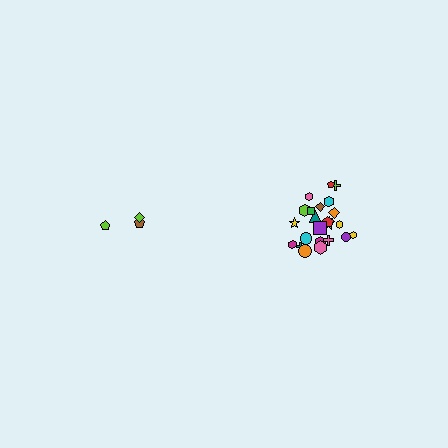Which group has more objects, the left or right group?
The right group.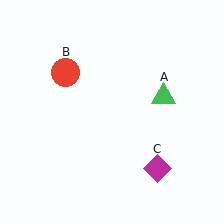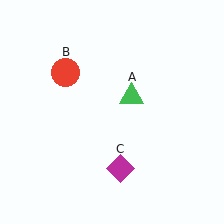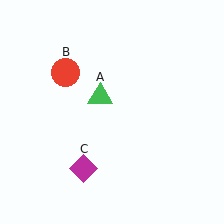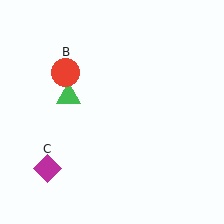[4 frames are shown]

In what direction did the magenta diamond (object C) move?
The magenta diamond (object C) moved left.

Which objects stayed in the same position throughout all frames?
Red circle (object B) remained stationary.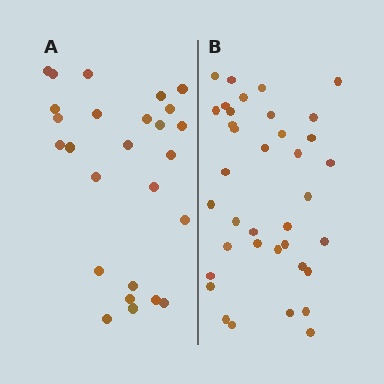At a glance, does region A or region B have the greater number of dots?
Region B (the right region) has more dots.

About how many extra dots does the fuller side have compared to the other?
Region B has roughly 12 or so more dots than region A.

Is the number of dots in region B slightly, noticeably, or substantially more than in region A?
Region B has noticeably more, but not dramatically so. The ratio is roughly 1.4 to 1.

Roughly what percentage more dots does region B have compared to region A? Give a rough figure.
About 40% more.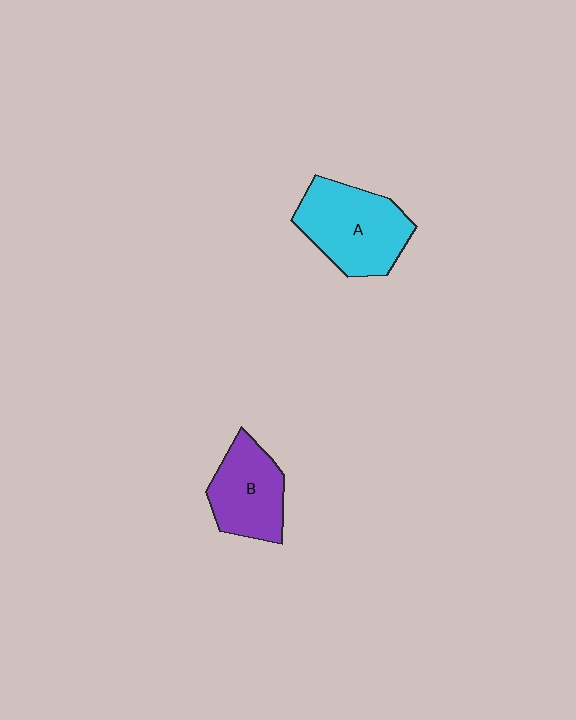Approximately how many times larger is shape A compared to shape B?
Approximately 1.3 times.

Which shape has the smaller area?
Shape B (purple).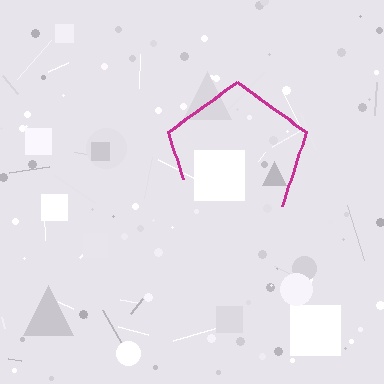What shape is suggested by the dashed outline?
The dashed outline suggests a pentagon.